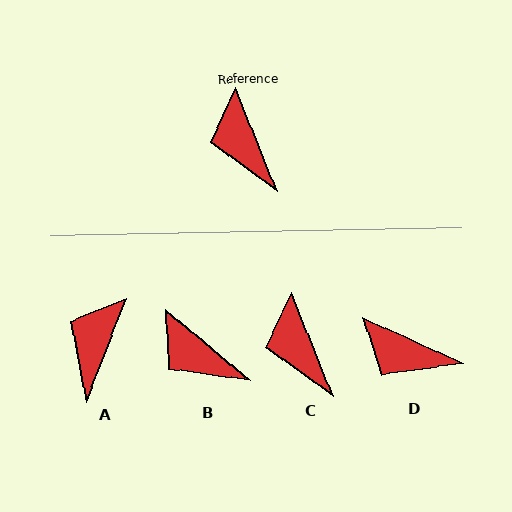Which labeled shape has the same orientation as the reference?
C.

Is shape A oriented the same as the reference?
No, it is off by about 43 degrees.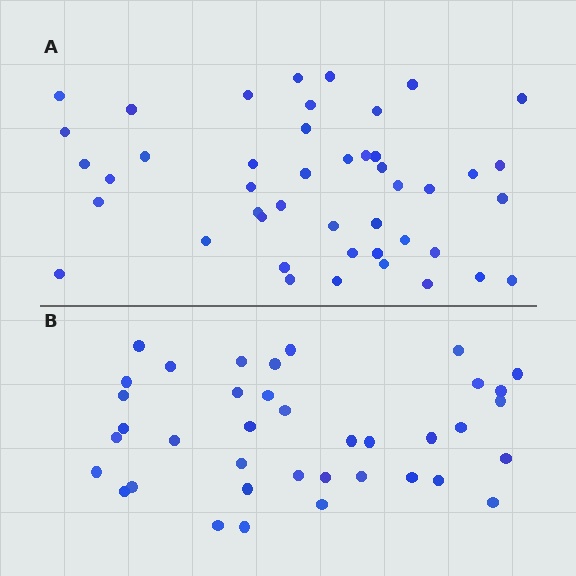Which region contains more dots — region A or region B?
Region A (the top region) has more dots.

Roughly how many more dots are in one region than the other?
Region A has roughly 8 or so more dots than region B.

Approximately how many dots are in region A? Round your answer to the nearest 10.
About 40 dots. (The exact count is 45, which rounds to 40.)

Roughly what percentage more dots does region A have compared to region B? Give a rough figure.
About 20% more.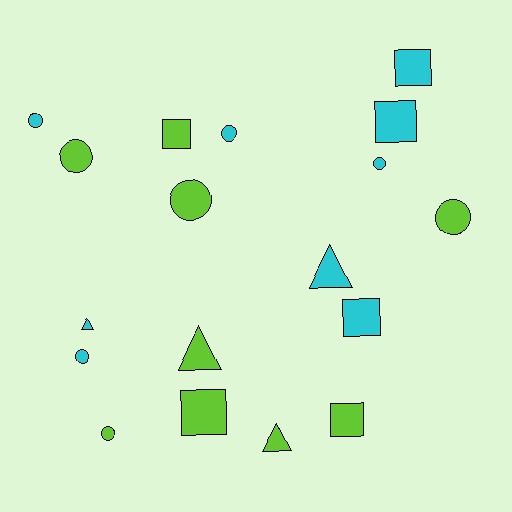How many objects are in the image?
There are 18 objects.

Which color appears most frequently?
Cyan, with 9 objects.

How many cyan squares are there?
There are 3 cyan squares.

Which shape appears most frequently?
Circle, with 8 objects.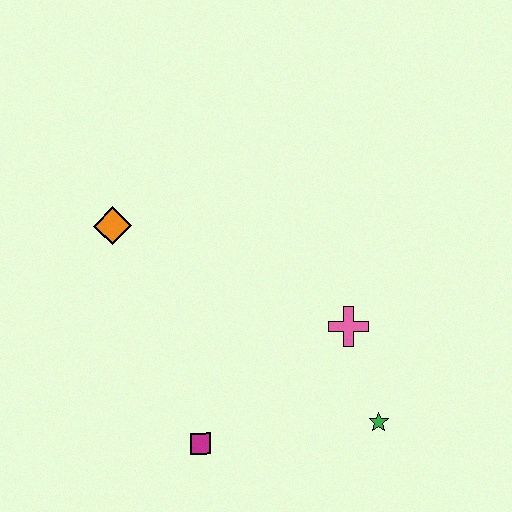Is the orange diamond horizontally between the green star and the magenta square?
No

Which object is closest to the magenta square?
The green star is closest to the magenta square.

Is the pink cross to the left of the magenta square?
No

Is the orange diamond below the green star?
No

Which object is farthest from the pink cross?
The orange diamond is farthest from the pink cross.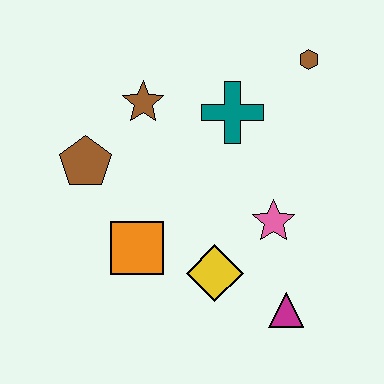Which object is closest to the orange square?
The yellow diamond is closest to the orange square.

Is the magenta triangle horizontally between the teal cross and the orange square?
No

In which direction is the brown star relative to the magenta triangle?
The brown star is above the magenta triangle.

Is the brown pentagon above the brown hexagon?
No